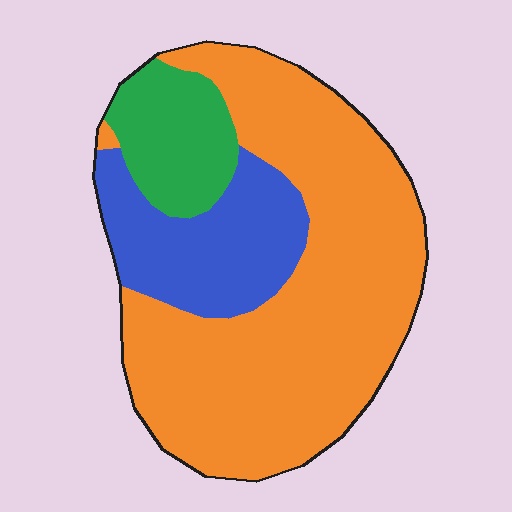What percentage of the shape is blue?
Blue covers roughly 20% of the shape.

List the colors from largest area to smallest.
From largest to smallest: orange, blue, green.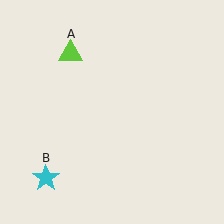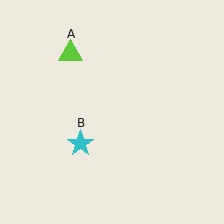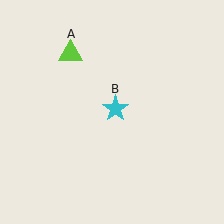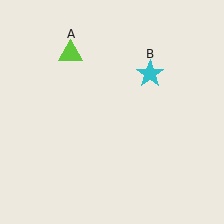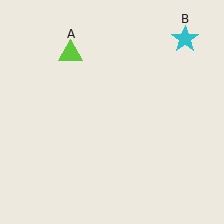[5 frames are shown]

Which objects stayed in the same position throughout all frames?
Lime triangle (object A) remained stationary.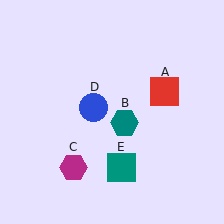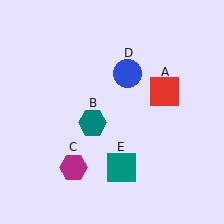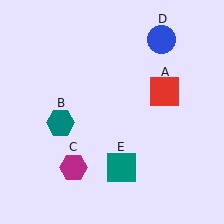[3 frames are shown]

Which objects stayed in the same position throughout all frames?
Red square (object A) and magenta hexagon (object C) and teal square (object E) remained stationary.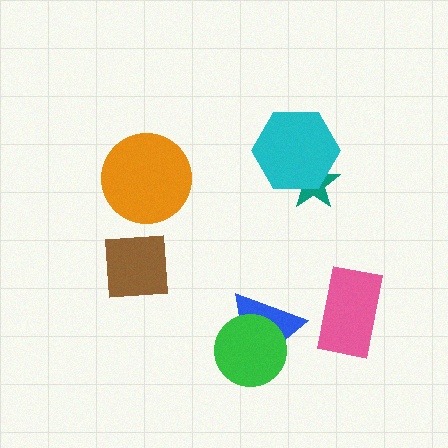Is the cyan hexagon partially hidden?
No, no other shape covers it.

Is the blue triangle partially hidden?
Yes, it is partially covered by another shape.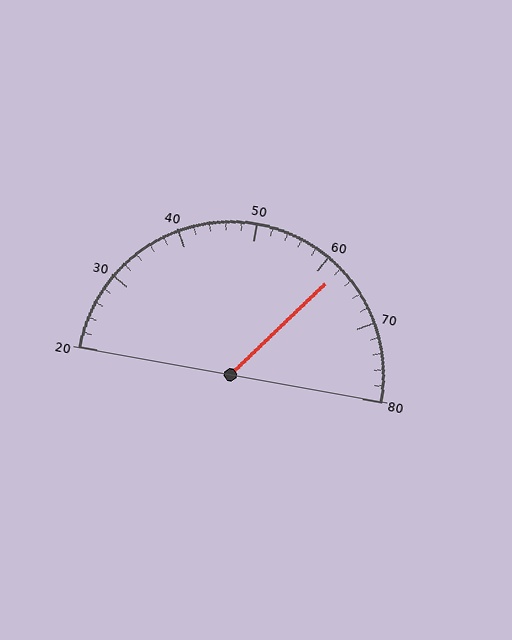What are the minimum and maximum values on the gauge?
The gauge ranges from 20 to 80.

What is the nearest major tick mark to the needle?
The nearest major tick mark is 60.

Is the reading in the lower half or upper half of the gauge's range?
The reading is in the upper half of the range (20 to 80).